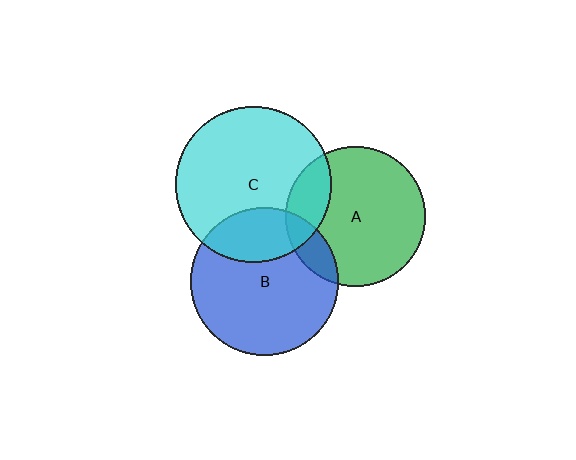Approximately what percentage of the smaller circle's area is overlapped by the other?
Approximately 15%.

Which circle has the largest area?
Circle C (cyan).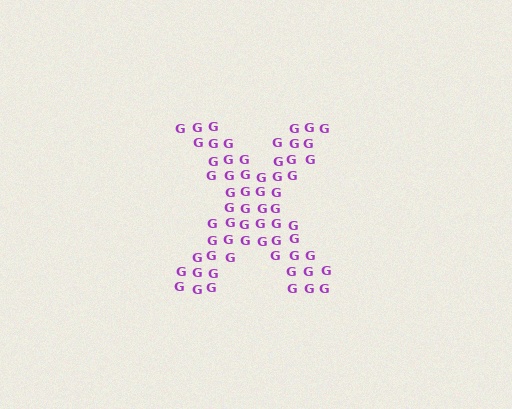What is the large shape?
The large shape is the letter X.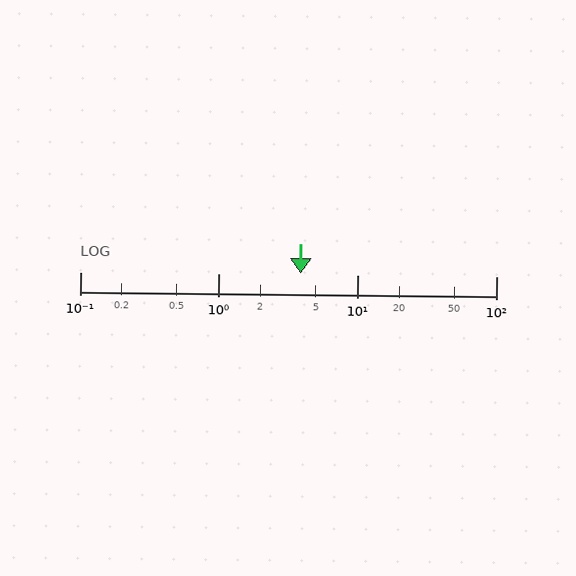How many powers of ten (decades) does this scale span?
The scale spans 3 decades, from 0.1 to 100.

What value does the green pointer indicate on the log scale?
The pointer indicates approximately 3.9.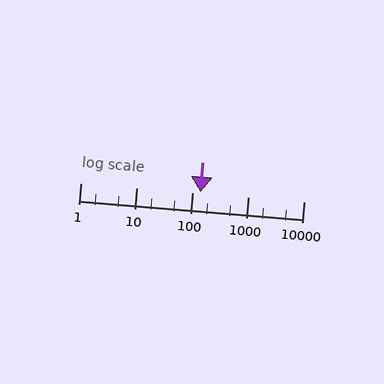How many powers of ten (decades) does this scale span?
The scale spans 4 decades, from 1 to 10000.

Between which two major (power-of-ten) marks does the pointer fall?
The pointer is between 100 and 1000.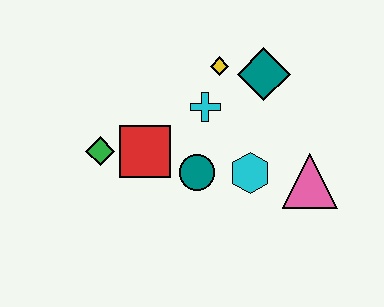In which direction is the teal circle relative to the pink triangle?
The teal circle is to the left of the pink triangle.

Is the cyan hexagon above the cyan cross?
No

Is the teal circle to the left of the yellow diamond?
Yes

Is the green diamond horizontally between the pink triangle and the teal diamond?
No